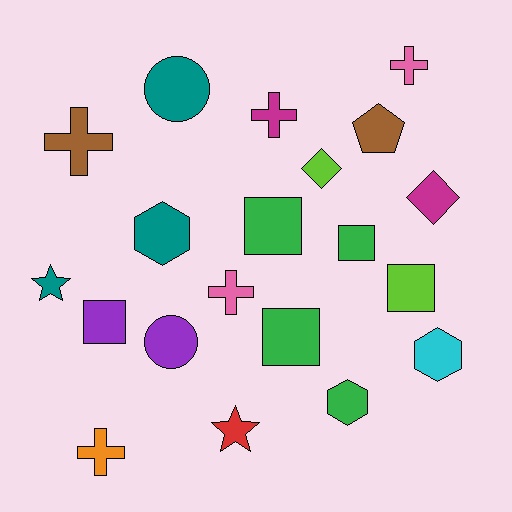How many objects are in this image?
There are 20 objects.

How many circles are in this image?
There are 2 circles.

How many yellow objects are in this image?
There are no yellow objects.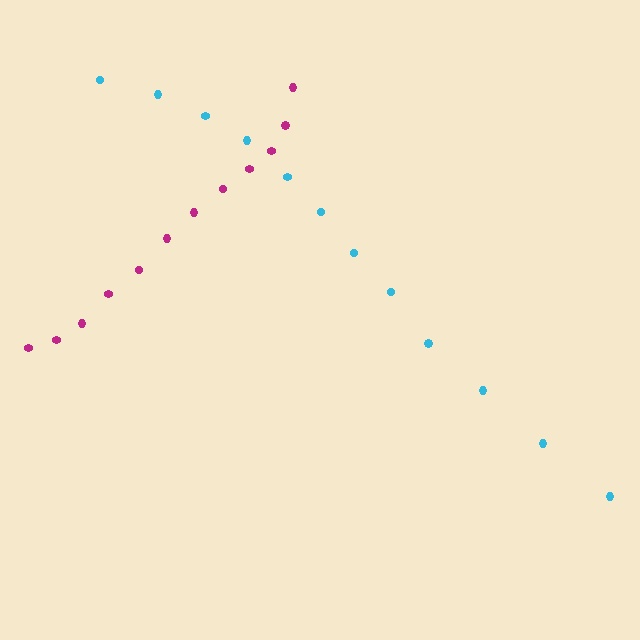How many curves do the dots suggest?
There are 2 distinct paths.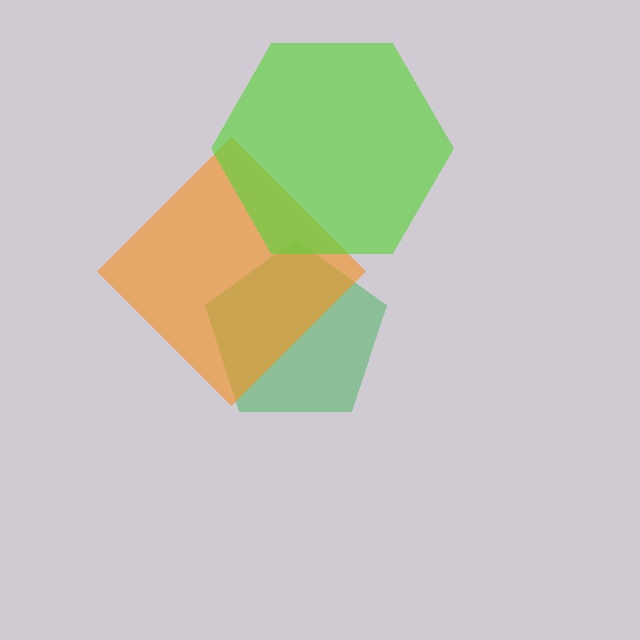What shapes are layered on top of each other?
The layered shapes are: a green pentagon, an orange diamond, a lime hexagon.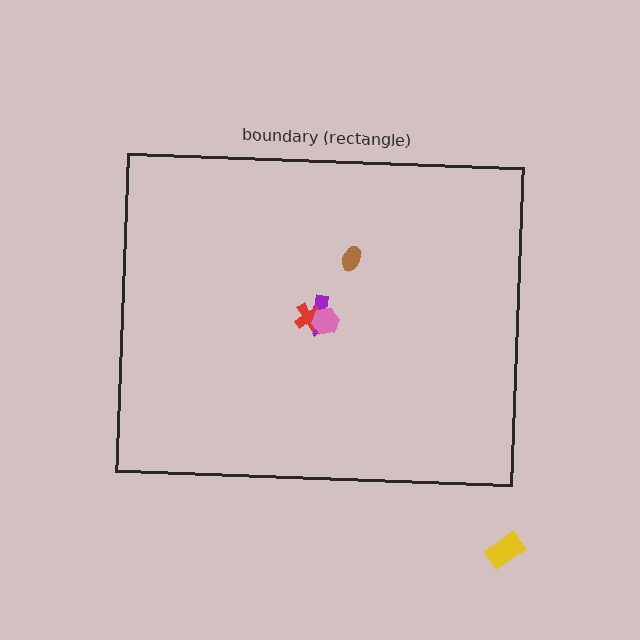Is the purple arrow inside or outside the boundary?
Inside.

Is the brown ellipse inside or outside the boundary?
Inside.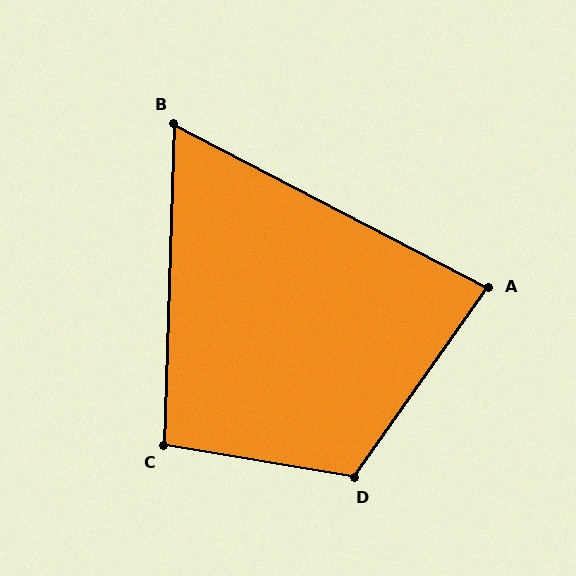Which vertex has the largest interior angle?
D, at approximately 116 degrees.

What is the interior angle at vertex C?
Approximately 98 degrees (obtuse).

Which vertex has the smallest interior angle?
B, at approximately 64 degrees.